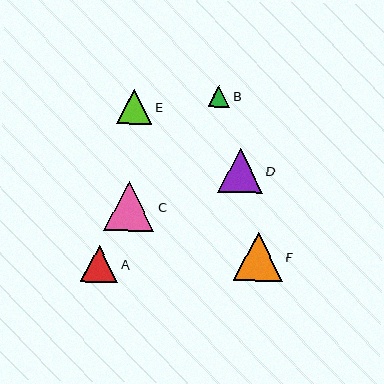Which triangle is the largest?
Triangle C is the largest with a size of approximately 50 pixels.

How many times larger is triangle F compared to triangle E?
Triangle F is approximately 1.4 times the size of triangle E.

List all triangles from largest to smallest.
From largest to smallest: C, F, D, A, E, B.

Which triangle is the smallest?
Triangle B is the smallest with a size of approximately 22 pixels.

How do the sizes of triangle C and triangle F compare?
Triangle C and triangle F are approximately the same size.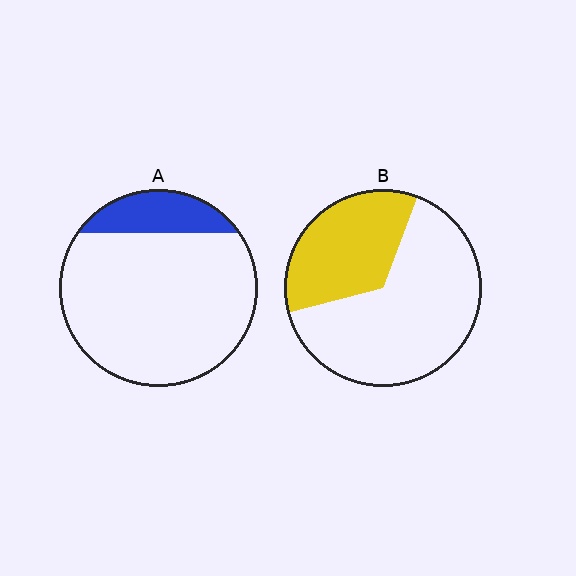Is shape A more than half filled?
No.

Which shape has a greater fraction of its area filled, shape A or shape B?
Shape B.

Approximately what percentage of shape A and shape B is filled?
A is approximately 15% and B is approximately 35%.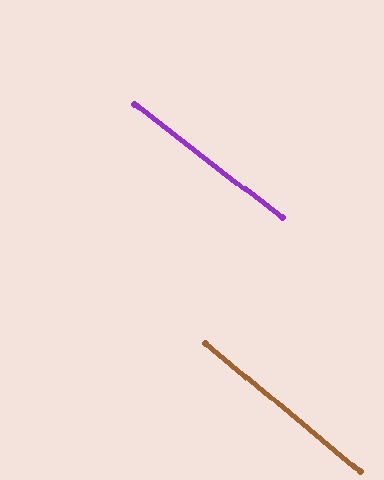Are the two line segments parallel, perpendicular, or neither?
Parallel — their directions differ by only 2.0°.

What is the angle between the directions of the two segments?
Approximately 2 degrees.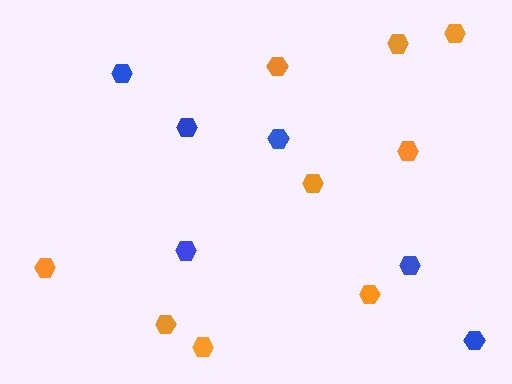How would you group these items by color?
There are 2 groups: one group of orange hexagons (9) and one group of blue hexagons (6).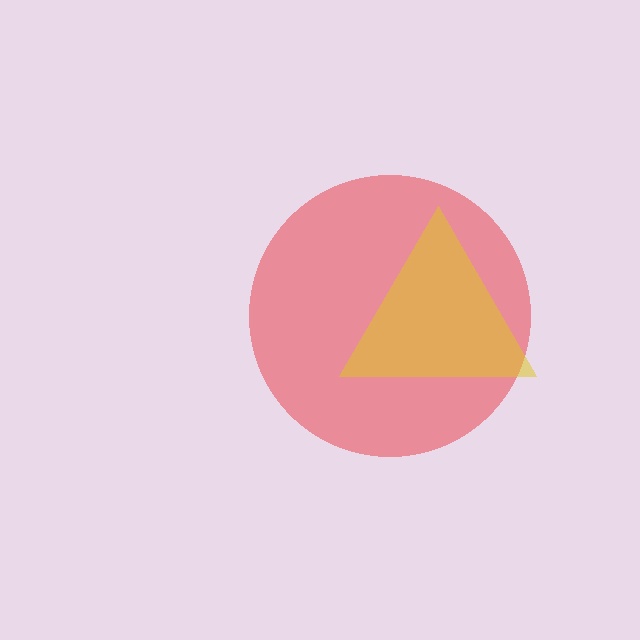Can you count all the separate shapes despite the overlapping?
Yes, there are 2 separate shapes.